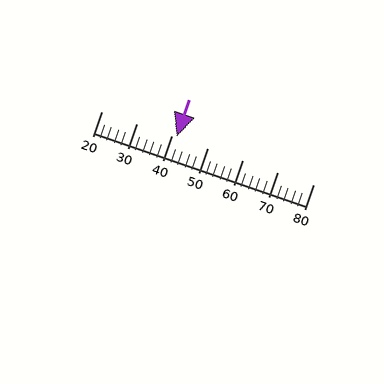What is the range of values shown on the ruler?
The ruler shows values from 20 to 80.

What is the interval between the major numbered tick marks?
The major tick marks are spaced 10 units apart.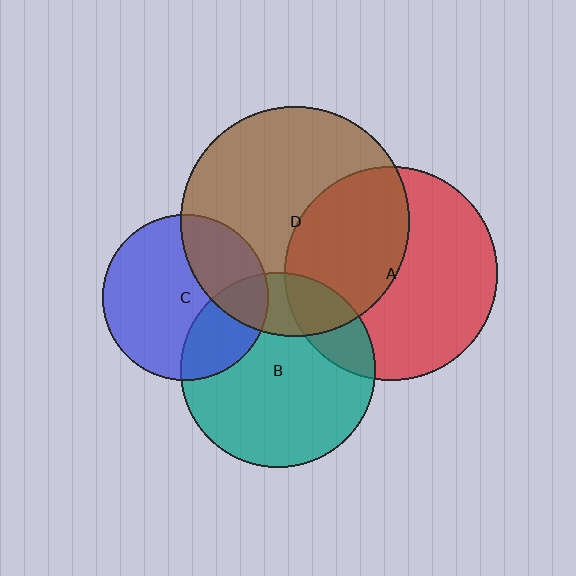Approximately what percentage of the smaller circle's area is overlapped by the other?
Approximately 30%.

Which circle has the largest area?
Circle D (brown).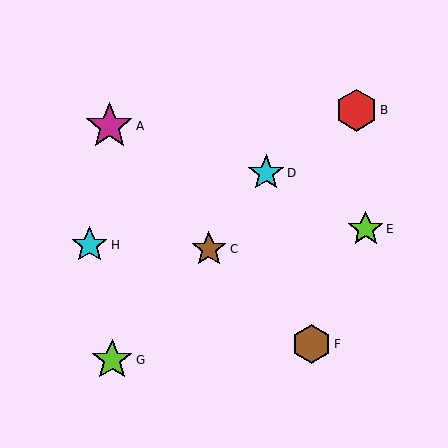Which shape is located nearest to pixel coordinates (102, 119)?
The magenta star (labeled A) at (109, 126) is nearest to that location.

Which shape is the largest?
The magenta star (labeled A) is the largest.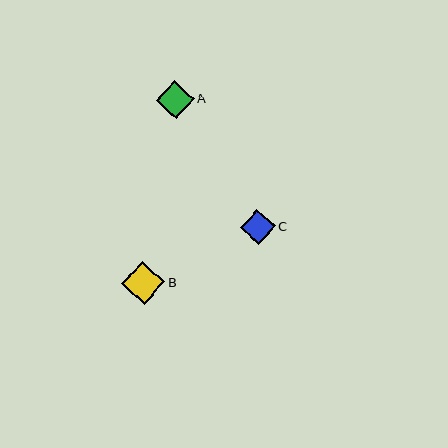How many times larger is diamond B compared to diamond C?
Diamond B is approximately 1.2 times the size of diamond C.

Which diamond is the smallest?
Diamond C is the smallest with a size of approximately 35 pixels.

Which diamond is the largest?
Diamond B is the largest with a size of approximately 43 pixels.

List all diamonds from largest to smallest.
From largest to smallest: B, A, C.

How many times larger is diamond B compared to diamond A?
Diamond B is approximately 1.2 times the size of diamond A.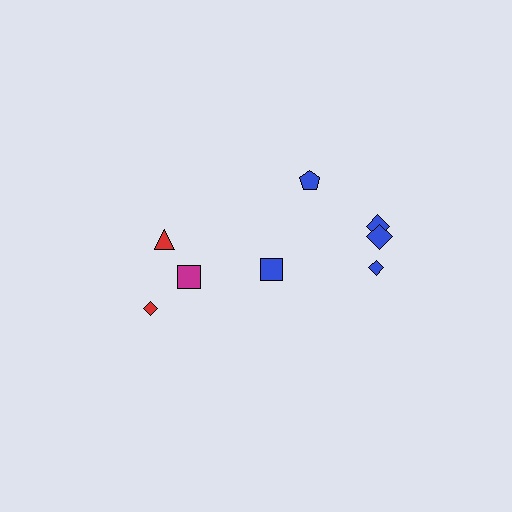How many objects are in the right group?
There are 5 objects.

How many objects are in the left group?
There are 3 objects.